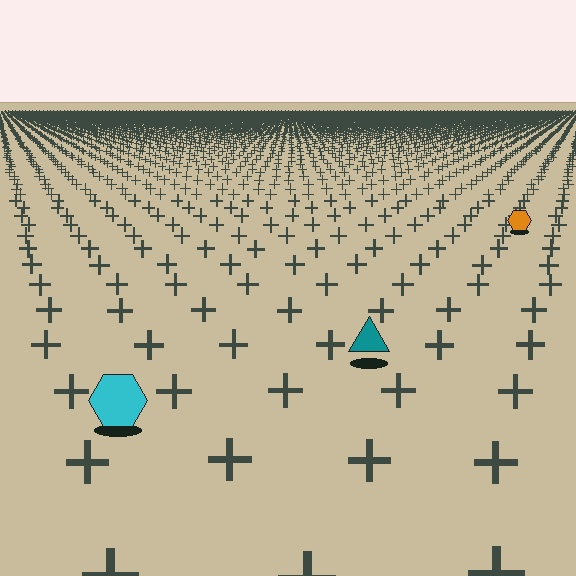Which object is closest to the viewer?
The cyan hexagon is closest. The texture marks near it are larger and more spread out.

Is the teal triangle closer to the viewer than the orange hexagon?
Yes. The teal triangle is closer — you can tell from the texture gradient: the ground texture is coarser near it.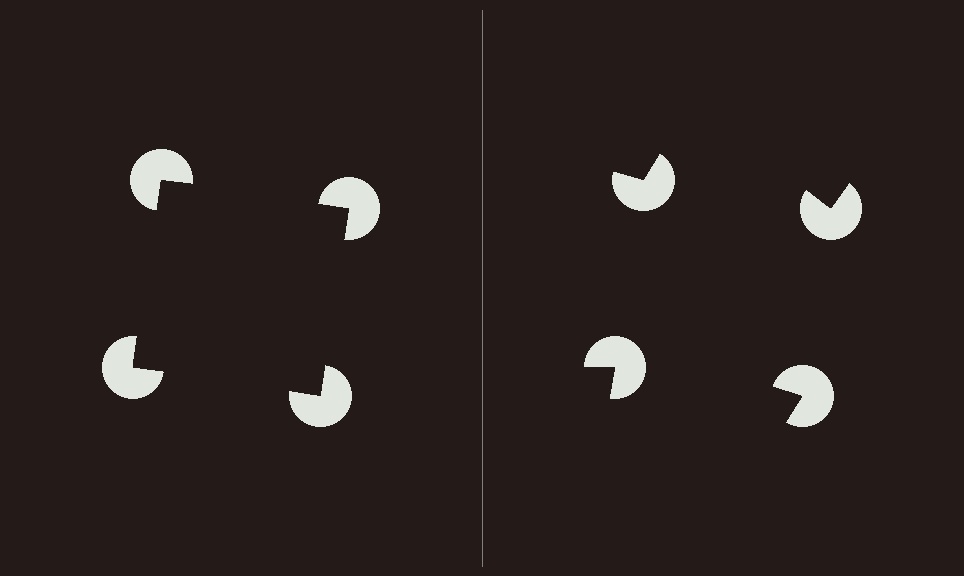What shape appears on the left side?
An illusory square.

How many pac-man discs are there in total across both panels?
8 — 4 on each side.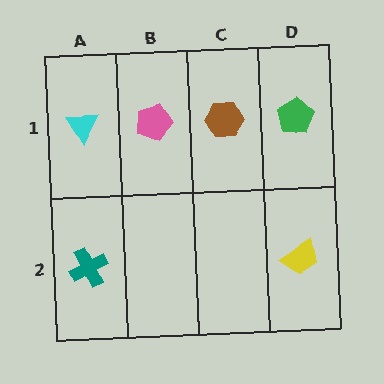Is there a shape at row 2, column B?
No, that cell is empty.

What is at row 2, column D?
A yellow trapezoid.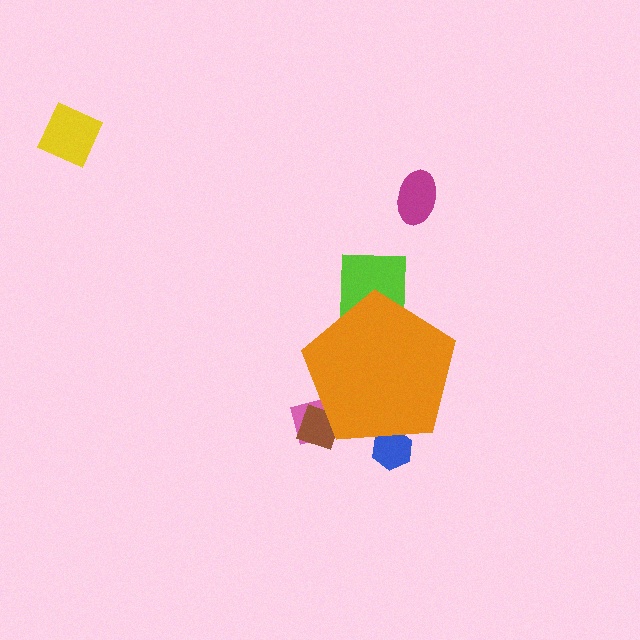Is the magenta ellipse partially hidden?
No, the magenta ellipse is fully visible.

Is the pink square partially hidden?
Yes, the pink square is partially hidden behind the orange pentagon.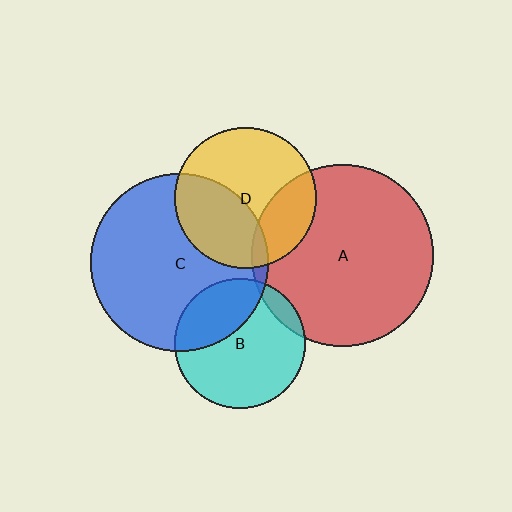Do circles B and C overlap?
Yes.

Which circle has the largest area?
Circle A (red).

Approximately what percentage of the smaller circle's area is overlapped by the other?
Approximately 30%.